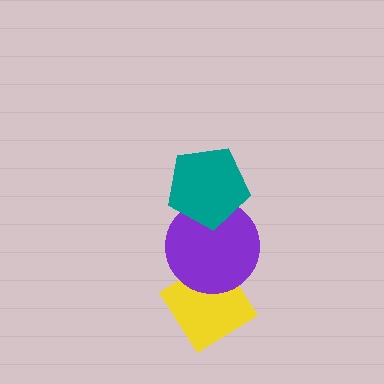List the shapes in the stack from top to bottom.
From top to bottom: the teal pentagon, the purple circle, the yellow diamond.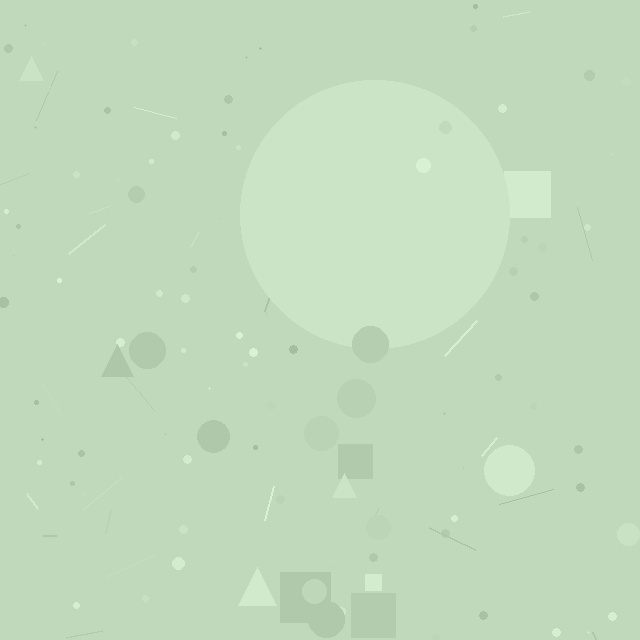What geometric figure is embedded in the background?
A circle is embedded in the background.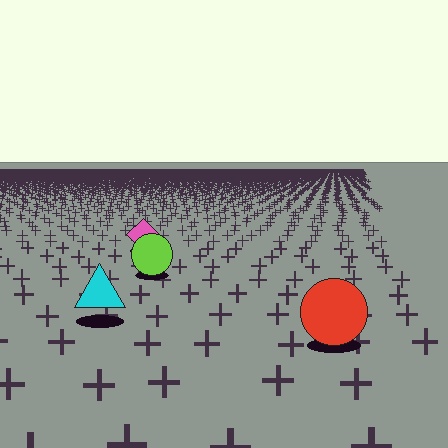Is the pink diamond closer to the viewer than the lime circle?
No. The lime circle is closer — you can tell from the texture gradient: the ground texture is coarser near it.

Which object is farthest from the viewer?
The pink diamond is farthest from the viewer. It appears smaller and the ground texture around it is denser.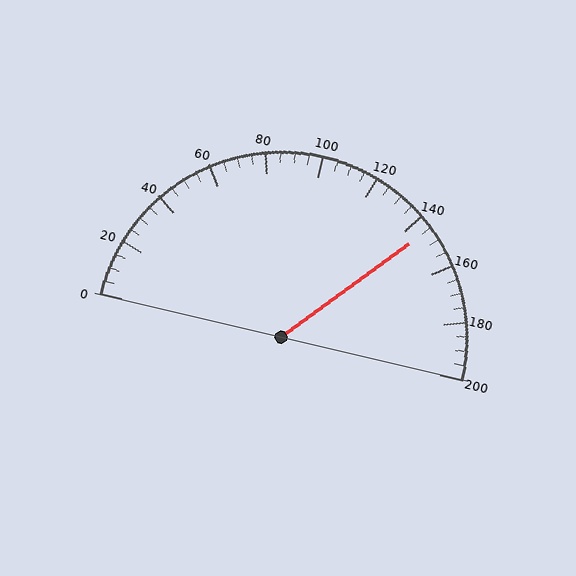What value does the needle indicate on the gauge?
The needle indicates approximately 145.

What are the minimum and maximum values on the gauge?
The gauge ranges from 0 to 200.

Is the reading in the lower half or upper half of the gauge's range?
The reading is in the upper half of the range (0 to 200).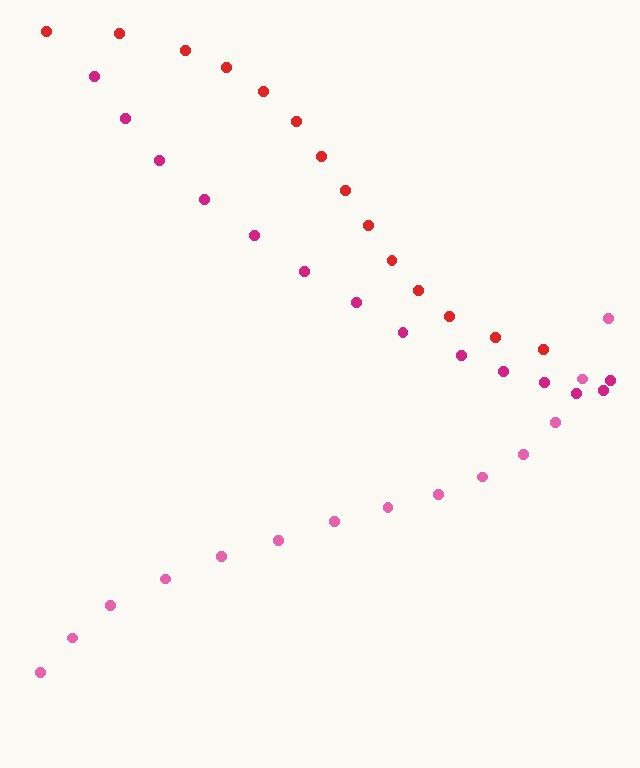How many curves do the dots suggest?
There are 3 distinct paths.